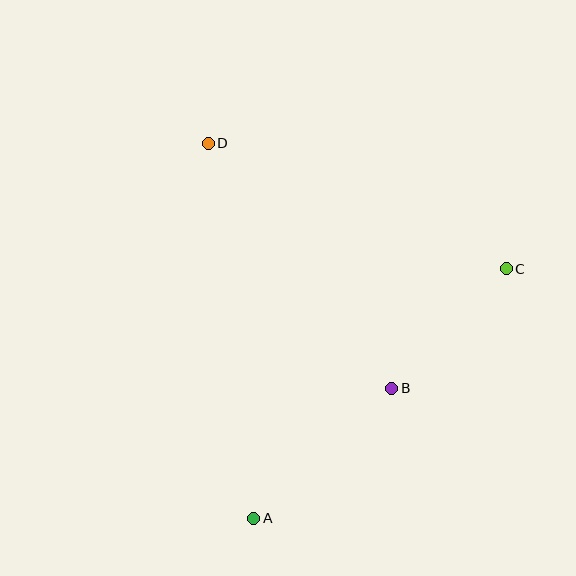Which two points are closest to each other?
Points B and C are closest to each other.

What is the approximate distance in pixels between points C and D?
The distance between C and D is approximately 323 pixels.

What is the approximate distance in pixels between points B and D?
The distance between B and D is approximately 306 pixels.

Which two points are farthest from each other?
Points A and D are farthest from each other.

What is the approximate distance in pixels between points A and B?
The distance between A and B is approximately 190 pixels.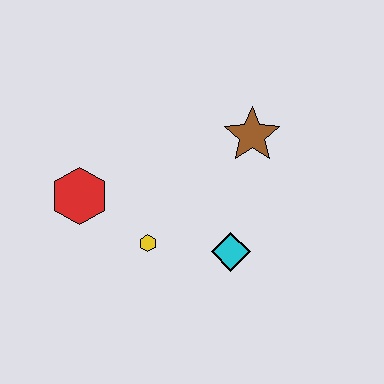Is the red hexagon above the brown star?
No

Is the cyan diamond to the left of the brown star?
Yes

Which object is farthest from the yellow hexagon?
The brown star is farthest from the yellow hexagon.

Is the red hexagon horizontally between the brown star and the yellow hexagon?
No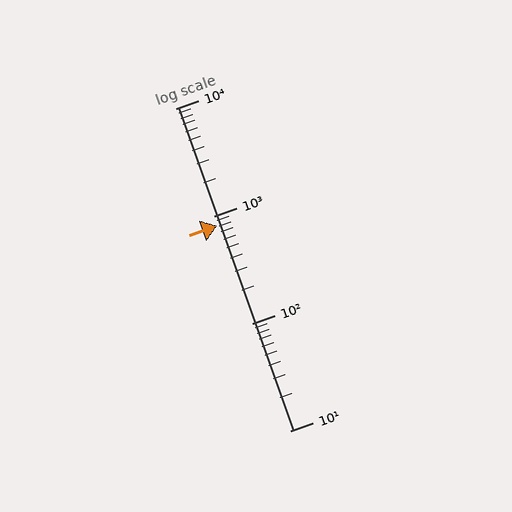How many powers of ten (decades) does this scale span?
The scale spans 3 decades, from 10 to 10000.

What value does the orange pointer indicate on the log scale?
The pointer indicates approximately 810.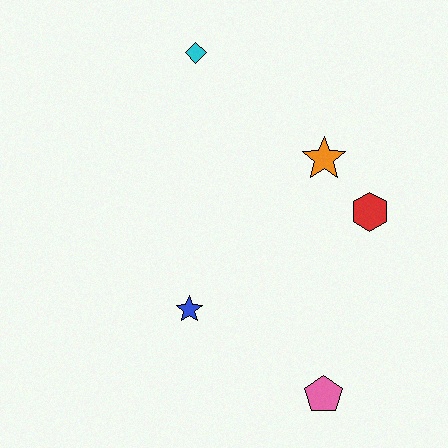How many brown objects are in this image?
There are no brown objects.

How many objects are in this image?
There are 5 objects.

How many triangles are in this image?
There are no triangles.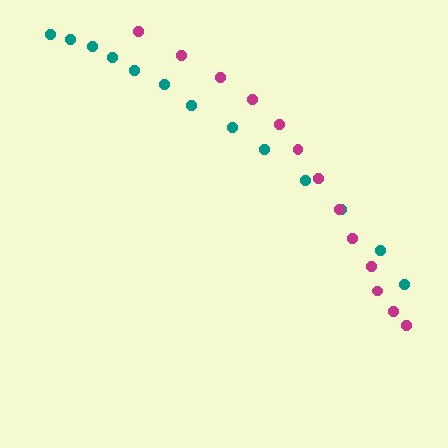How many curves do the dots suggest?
There are 2 distinct paths.